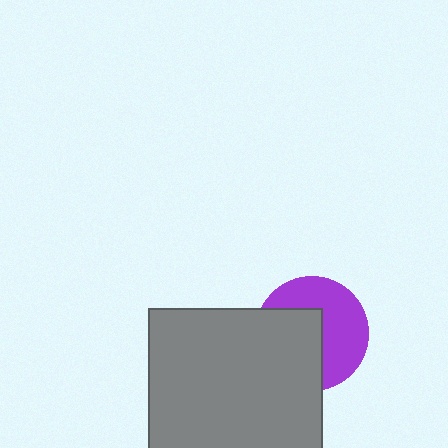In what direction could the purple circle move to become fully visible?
The purple circle could move toward the upper-right. That would shift it out from behind the gray rectangle entirely.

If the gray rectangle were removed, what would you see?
You would see the complete purple circle.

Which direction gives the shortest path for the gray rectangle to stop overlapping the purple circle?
Moving toward the lower-left gives the shortest separation.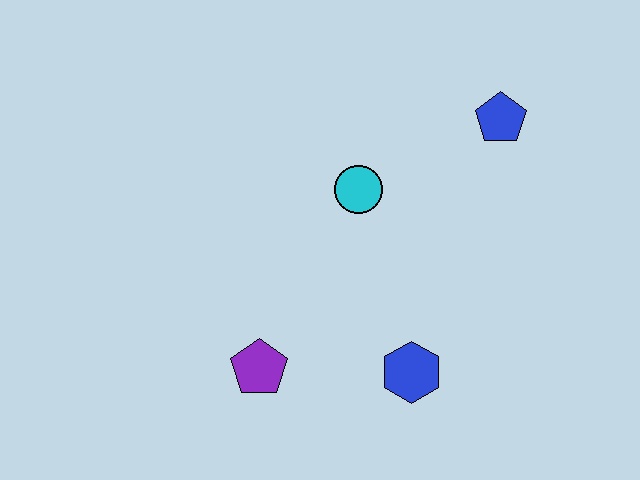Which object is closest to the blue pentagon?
The cyan circle is closest to the blue pentagon.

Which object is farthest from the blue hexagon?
The blue pentagon is farthest from the blue hexagon.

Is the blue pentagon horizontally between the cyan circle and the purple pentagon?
No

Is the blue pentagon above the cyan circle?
Yes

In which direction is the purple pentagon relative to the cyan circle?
The purple pentagon is below the cyan circle.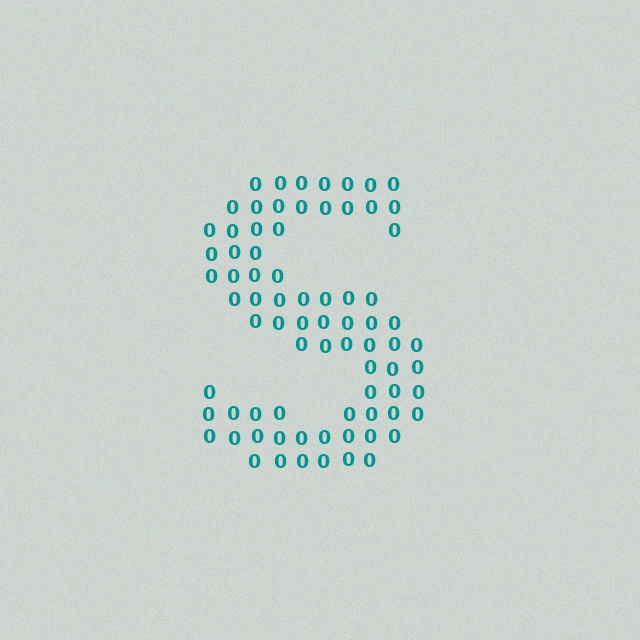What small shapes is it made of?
It is made of small digit 0's.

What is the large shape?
The large shape is the letter S.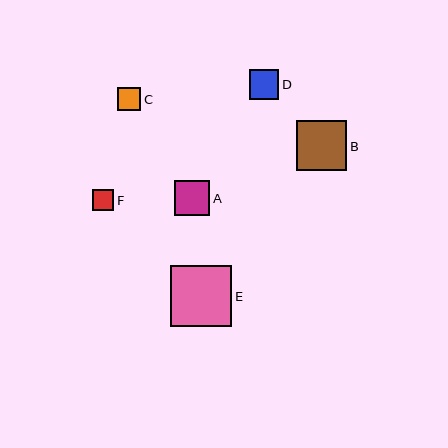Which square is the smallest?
Square F is the smallest with a size of approximately 21 pixels.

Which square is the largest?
Square E is the largest with a size of approximately 61 pixels.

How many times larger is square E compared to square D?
Square E is approximately 2.1 times the size of square D.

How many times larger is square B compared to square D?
Square B is approximately 1.7 times the size of square D.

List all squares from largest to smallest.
From largest to smallest: E, B, A, D, C, F.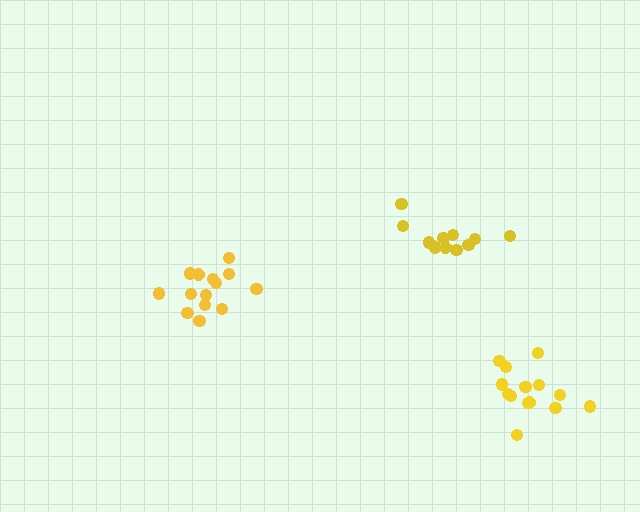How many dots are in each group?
Group 1: 11 dots, Group 2: 14 dots, Group 3: 14 dots (39 total).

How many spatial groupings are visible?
There are 3 spatial groupings.